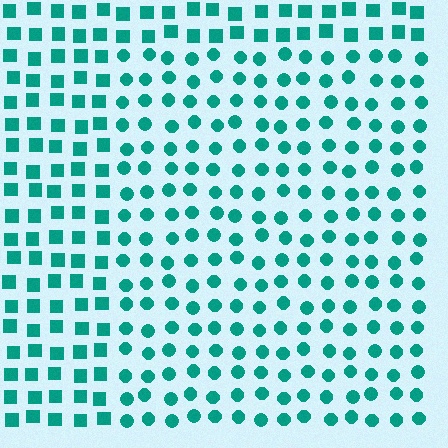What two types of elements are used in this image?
The image uses circles inside the rectangle region and squares outside it.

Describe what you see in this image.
The image is filled with small teal elements arranged in a uniform grid. A rectangle-shaped region contains circles, while the surrounding area contains squares. The boundary is defined purely by the change in element shape.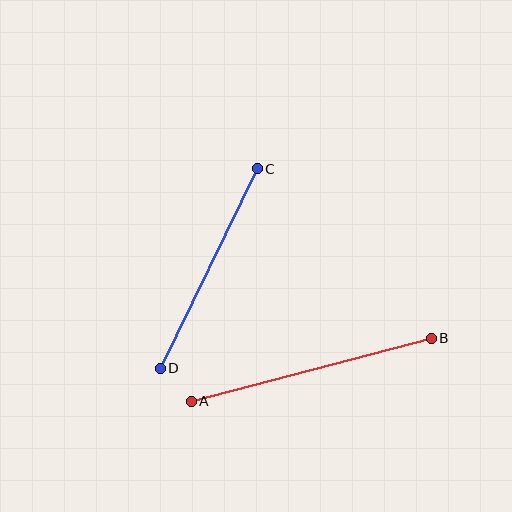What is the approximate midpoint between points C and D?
The midpoint is at approximately (209, 269) pixels.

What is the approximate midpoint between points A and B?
The midpoint is at approximately (311, 370) pixels.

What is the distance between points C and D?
The distance is approximately 222 pixels.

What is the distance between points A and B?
The distance is approximately 248 pixels.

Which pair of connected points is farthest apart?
Points A and B are farthest apart.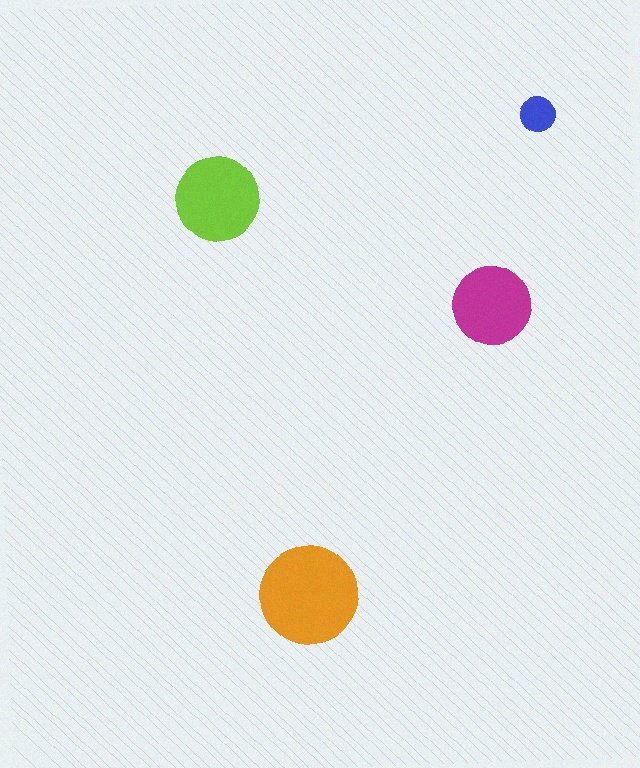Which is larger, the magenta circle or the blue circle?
The magenta one.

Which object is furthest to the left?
The lime circle is leftmost.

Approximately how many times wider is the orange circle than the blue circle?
About 3 times wider.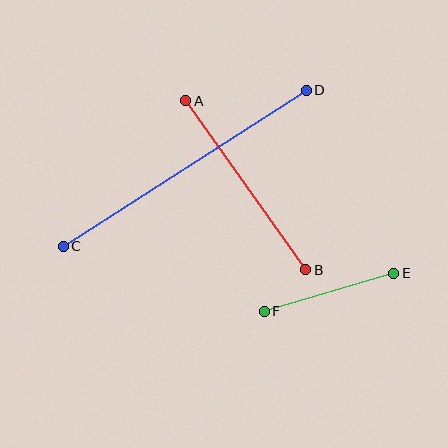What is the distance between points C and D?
The distance is approximately 289 pixels.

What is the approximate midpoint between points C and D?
The midpoint is at approximately (185, 168) pixels.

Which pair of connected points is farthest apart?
Points C and D are farthest apart.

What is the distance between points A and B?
The distance is approximately 207 pixels.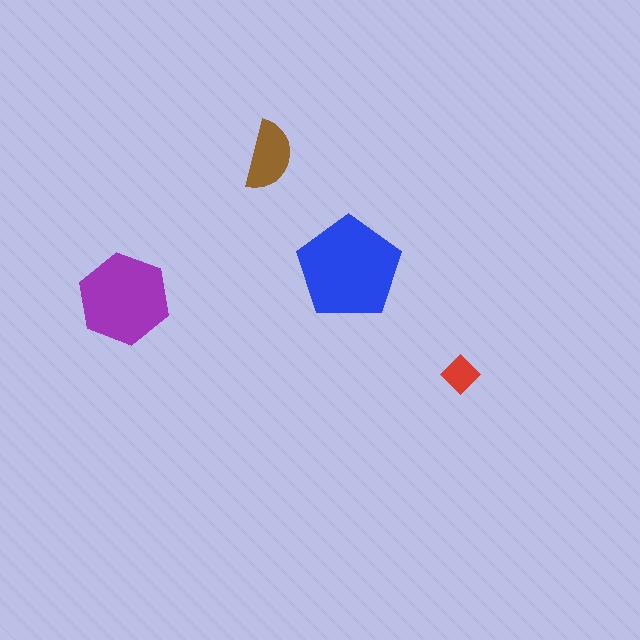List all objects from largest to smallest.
The blue pentagon, the purple hexagon, the brown semicircle, the red diamond.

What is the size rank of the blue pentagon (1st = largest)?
1st.